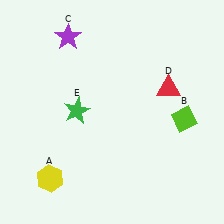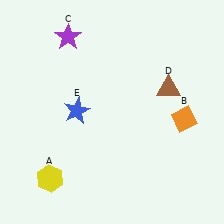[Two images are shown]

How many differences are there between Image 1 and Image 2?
There are 3 differences between the two images.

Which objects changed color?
B changed from lime to orange. D changed from red to brown. E changed from green to blue.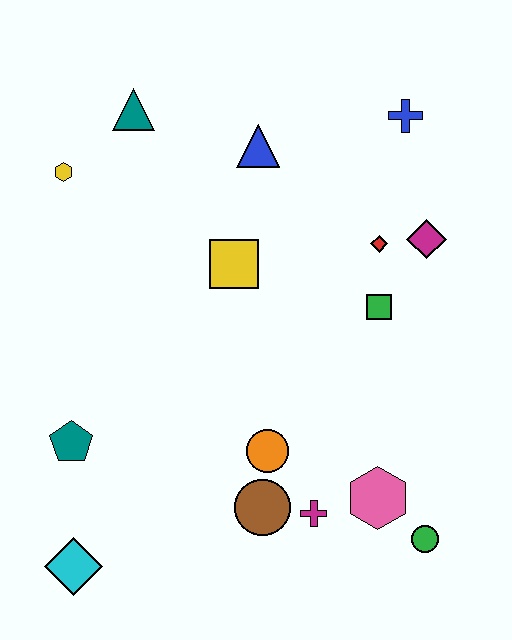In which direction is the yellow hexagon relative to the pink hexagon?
The yellow hexagon is above the pink hexagon.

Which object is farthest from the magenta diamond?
The cyan diamond is farthest from the magenta diamond.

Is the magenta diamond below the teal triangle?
Yes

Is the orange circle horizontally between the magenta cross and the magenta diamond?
No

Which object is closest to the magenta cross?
The brown circle is closest to the magenta cross.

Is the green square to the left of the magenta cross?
No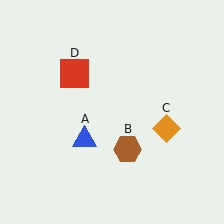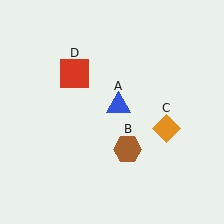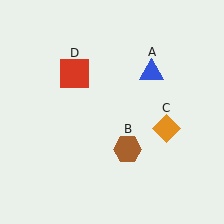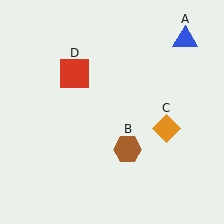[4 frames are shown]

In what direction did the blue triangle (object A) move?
The blue triangle (object A) moved up and to the right.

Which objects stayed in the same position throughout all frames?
Brown hexagon (object B) and orange diamond (object C) and red square (object D) remained stationary.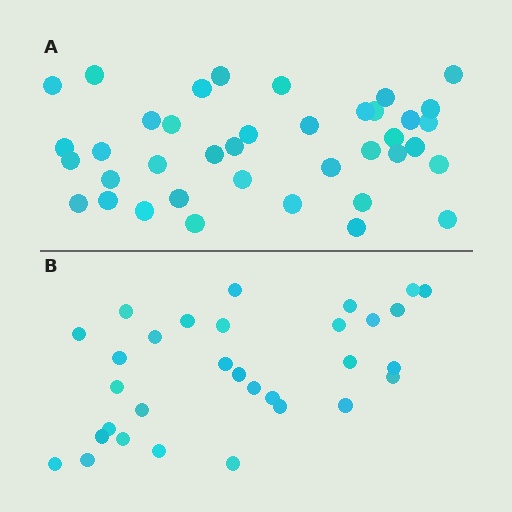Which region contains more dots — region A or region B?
Region A (the top region) has more dots.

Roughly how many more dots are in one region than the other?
Region A has roughly 8 or so more dots than region B.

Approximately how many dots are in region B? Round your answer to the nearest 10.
About 30 dots. (The exact count is 31, which rounds to 30.)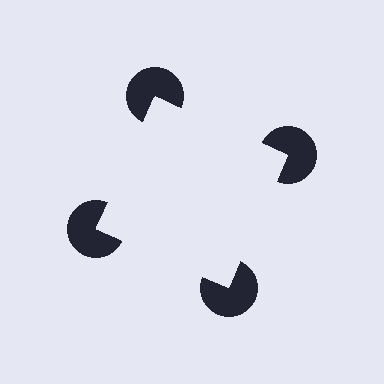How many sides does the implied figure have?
4 sides.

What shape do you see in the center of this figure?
An illusory square — its edges are inferred from the aligned wedge cuts in the pac-man discs, not physically drawn.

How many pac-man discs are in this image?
There are 4 — one at each vertex of the illusory square.